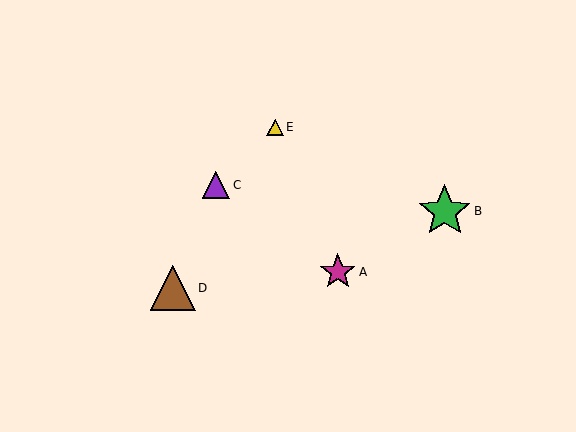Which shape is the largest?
The green star (labeled B) is the largest.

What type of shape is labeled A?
Shape A is a magenta star.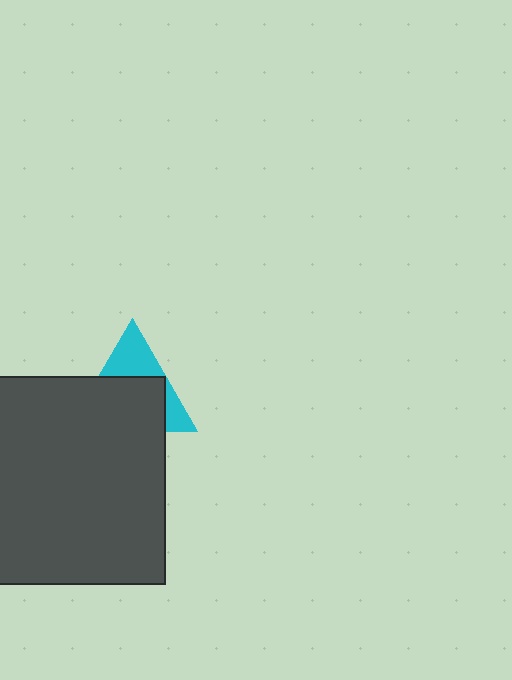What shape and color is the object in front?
The object in front is a dark gray square.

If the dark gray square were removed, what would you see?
You would see the complete cyan triangle.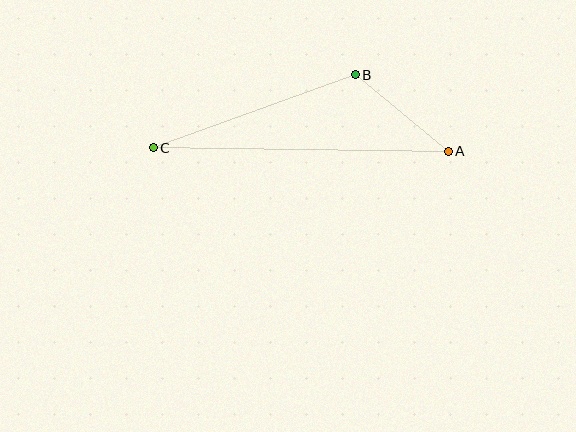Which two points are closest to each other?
Points A and B are closest to each other.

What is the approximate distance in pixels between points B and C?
The distance between B and C is approximately 215 pixels.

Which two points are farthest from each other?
Points A and C are farthest from each other.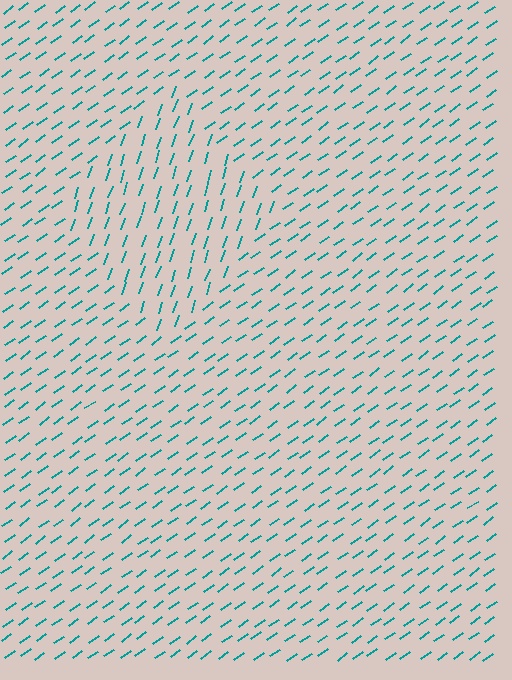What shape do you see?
I see a diamond.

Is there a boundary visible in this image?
Yes, there is a texture boundary formed by a change in line orientation.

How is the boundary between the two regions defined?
The boundary is defined purely by a change in line orientation (approximately 36 degrees difference). All lines are the same color and thickness.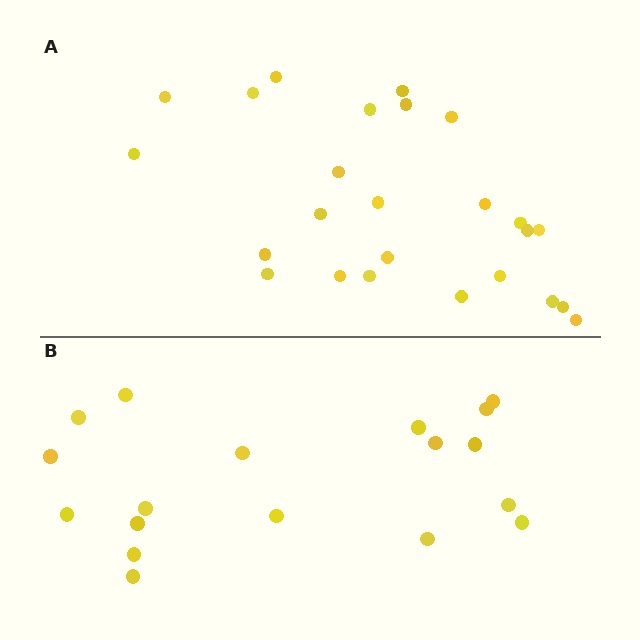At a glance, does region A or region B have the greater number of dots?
Region A (the top region) has more dots.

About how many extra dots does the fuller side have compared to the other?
Region A has roughly 8 or so more dots than region B.